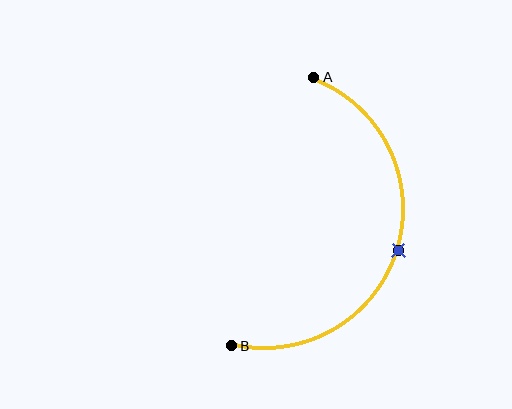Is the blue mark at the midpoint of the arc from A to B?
Yes. The blue mark lies on the arc at equal arc-length from both A and B — it is the arc midpoint.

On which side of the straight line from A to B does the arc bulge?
The arc bulges to the right of the straight line connecting A and B.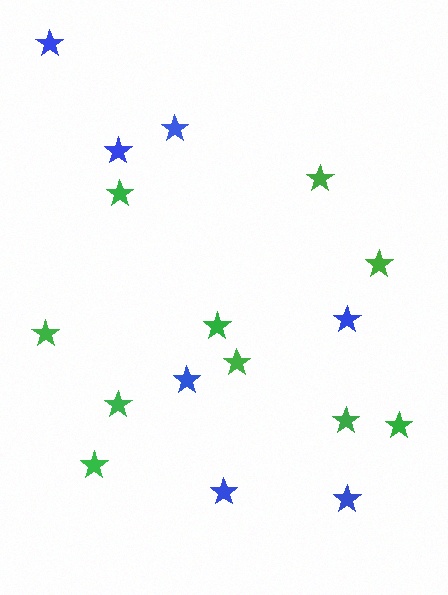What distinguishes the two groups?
There are 2 groups: one group of green stars (10) and one group of blue stars (7).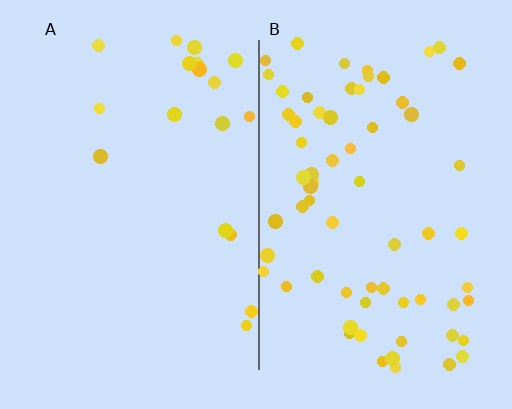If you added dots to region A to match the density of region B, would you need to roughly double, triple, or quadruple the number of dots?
Approximately quadruple.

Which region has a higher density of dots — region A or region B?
B (the right).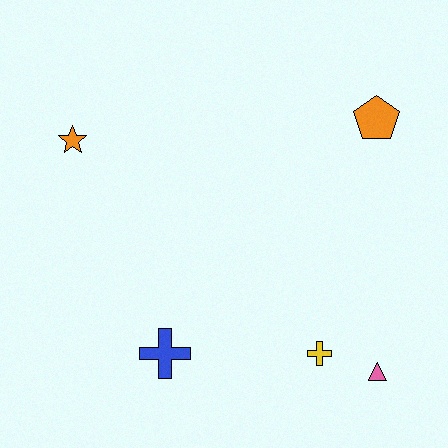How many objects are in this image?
There are 5 objects.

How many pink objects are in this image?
There is 1 pink object.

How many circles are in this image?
There are no circles.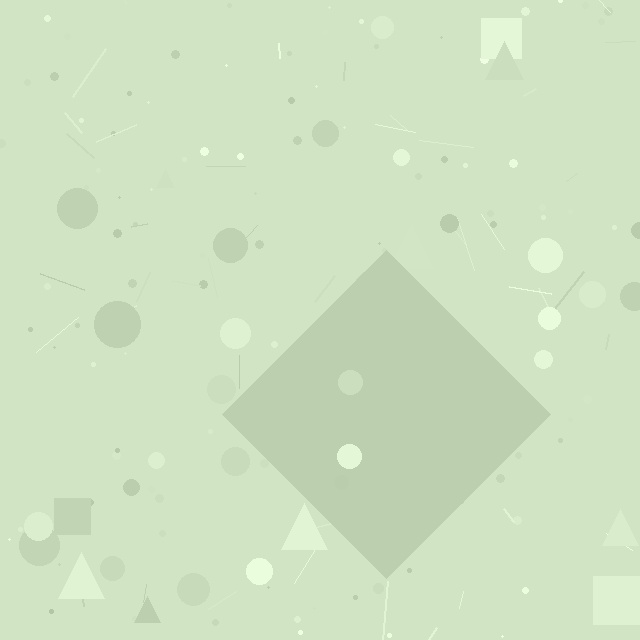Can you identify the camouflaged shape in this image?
The camouflaged shape is a diamond.